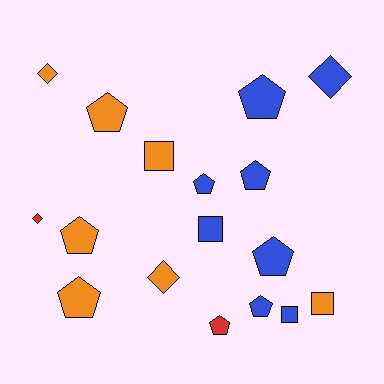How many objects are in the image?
There are 17 objects.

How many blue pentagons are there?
There are 5 blue pentagons.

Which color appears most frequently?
Blue, with 8 objects.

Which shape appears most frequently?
Pentagon, with 9 objects.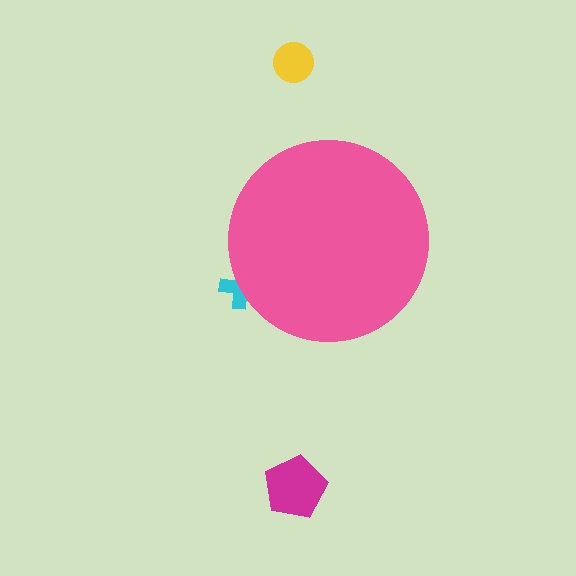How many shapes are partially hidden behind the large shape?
1 shape is partially hidden.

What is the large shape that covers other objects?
A pink circle.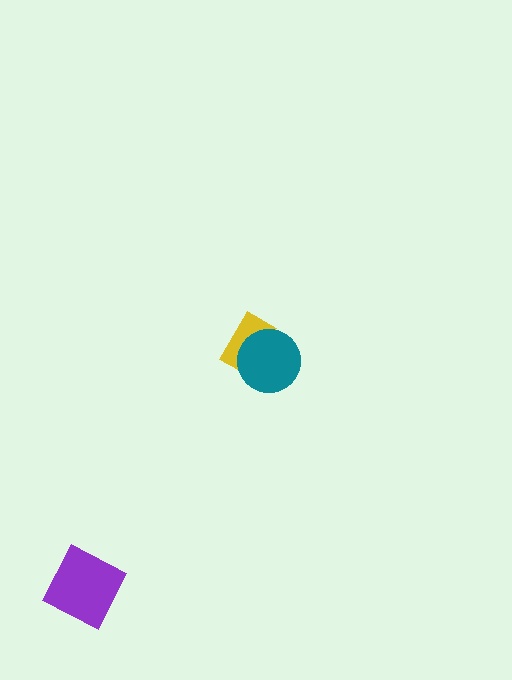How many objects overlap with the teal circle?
1 object overlaps with the teal circle.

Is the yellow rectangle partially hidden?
Yes, it is partially covered by another shape.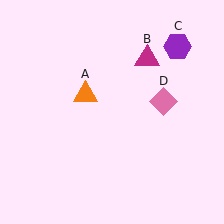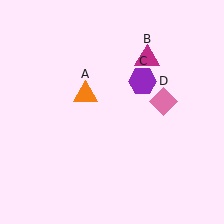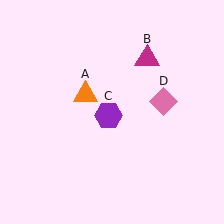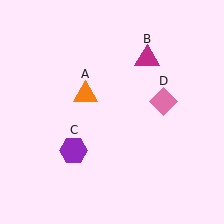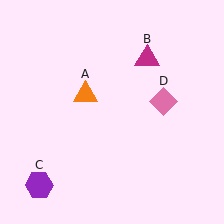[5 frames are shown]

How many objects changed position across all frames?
1 object changed position: purple hexagon (object C).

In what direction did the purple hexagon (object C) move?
The purple hexagon (object C) moved down and to the left.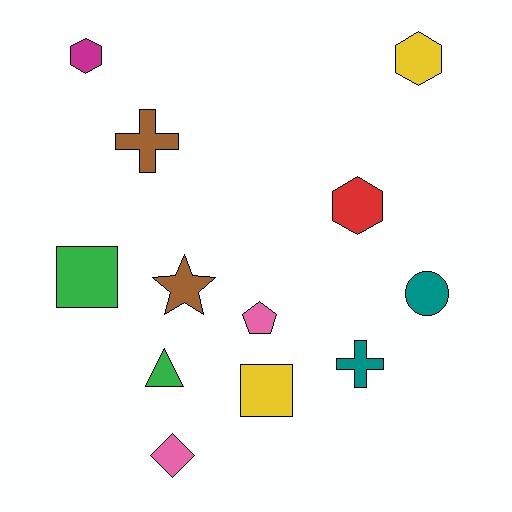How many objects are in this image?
There are 12 objects.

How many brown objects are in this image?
There are 2 brown objects.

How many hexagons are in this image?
There are 3 hexagons.